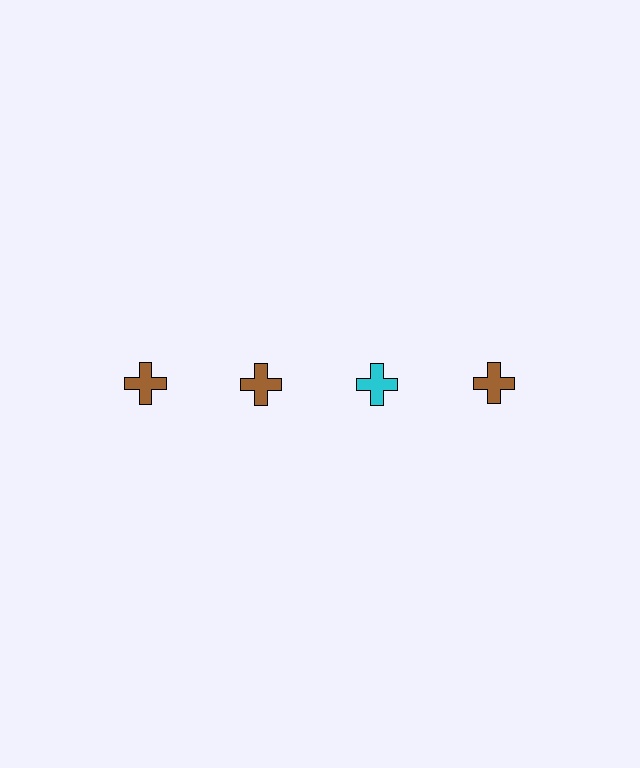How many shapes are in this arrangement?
There are 4 shapes arranged in a grid pattern.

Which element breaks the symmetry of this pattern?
The cyan cross in the top row, center column breaks the symmetry. All other shapes are brown crosses.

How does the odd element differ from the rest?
It has a different color: cyan instead of brown.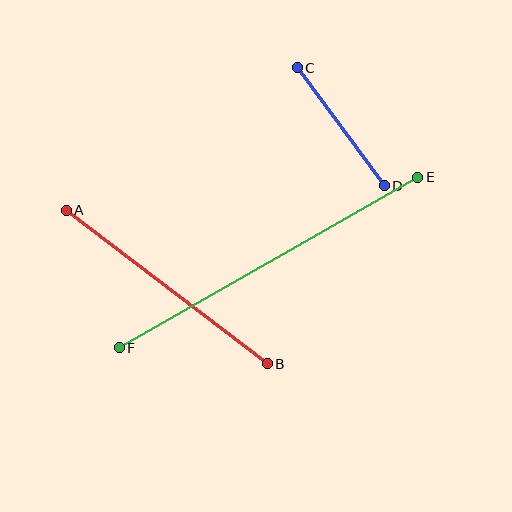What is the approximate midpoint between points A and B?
The midpoint is at approximately (167, 287) pixels.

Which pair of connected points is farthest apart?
Points E and F are farthest apart.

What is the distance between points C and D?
The distance is approximately 146 pixels.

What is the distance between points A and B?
The distance is approximately 253 pixels.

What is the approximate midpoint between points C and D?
The midpoint is at approximately (341, 127) pixels.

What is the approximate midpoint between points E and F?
The midpoint is at approximately (268, 262) pixels.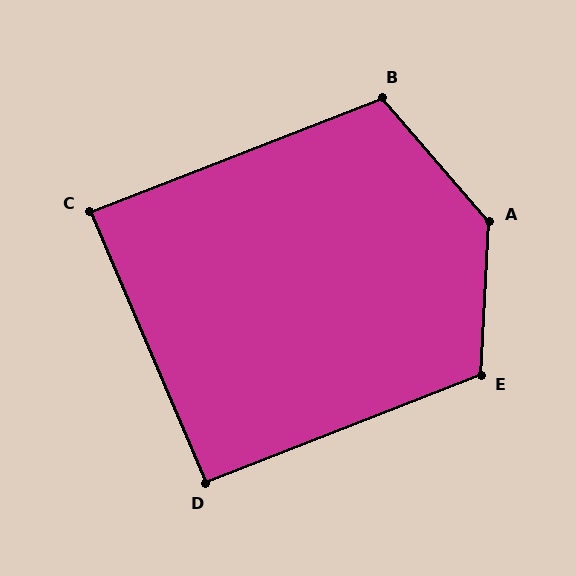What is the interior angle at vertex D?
Approximately 92 degrees (approximately right).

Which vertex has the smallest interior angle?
C, at approximately 88 degrees.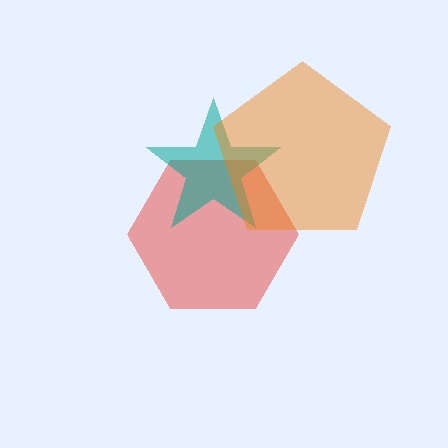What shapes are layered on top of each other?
The layered shapes are: a red hexagon, a teal star, an orange pentagon.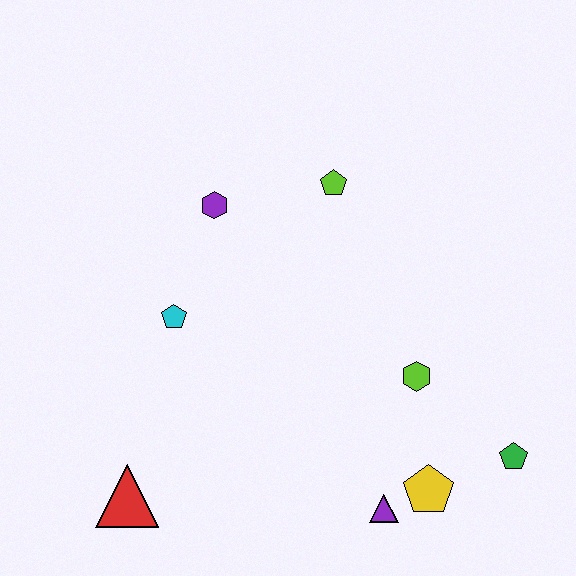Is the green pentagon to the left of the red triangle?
No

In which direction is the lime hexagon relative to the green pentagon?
The lime hexagon is to the left of the green pentagon.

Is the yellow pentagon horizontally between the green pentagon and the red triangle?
Yes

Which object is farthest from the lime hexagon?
The red triangle is farthest from the lime hexagon.